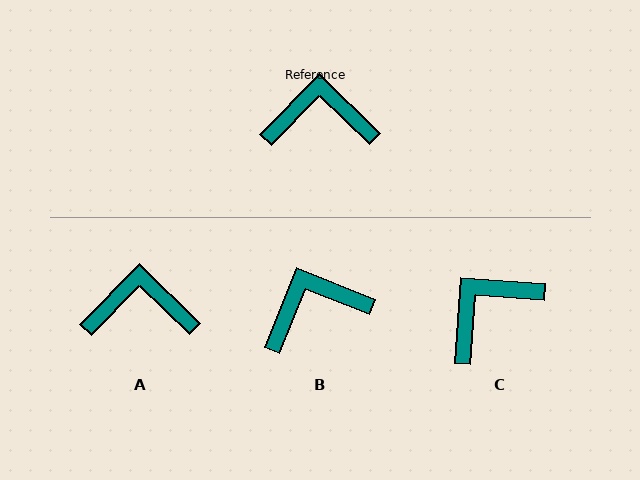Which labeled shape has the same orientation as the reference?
A.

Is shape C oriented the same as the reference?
No, it is off by about 41 degrees.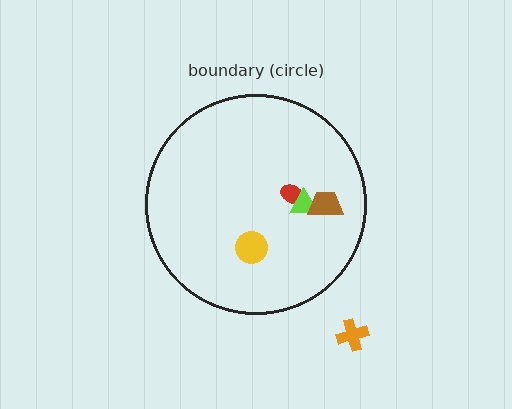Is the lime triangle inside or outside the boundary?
Inside.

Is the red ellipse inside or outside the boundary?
Inside.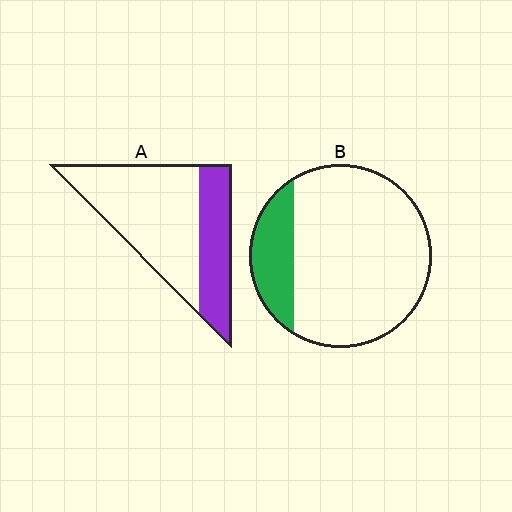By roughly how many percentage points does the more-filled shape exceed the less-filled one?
By roughly 15 percentage points (A over B).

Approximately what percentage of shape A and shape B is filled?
A is approximately 35% and B is approximately 20%.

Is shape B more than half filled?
No.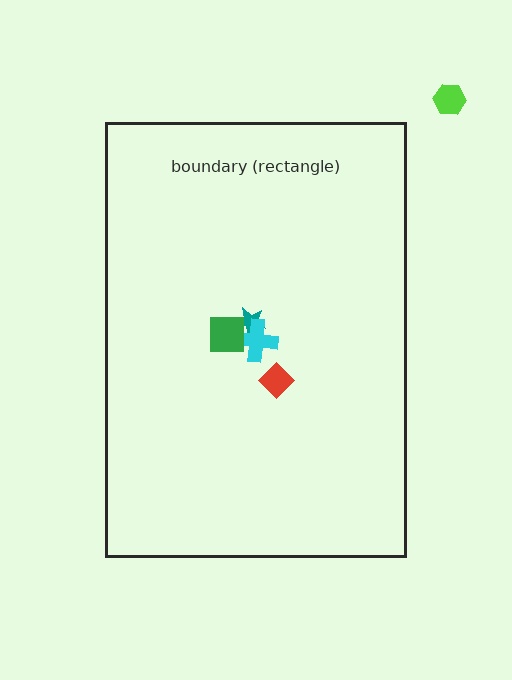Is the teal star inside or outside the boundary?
Inside.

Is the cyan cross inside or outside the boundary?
Inside.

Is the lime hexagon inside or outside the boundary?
Outside.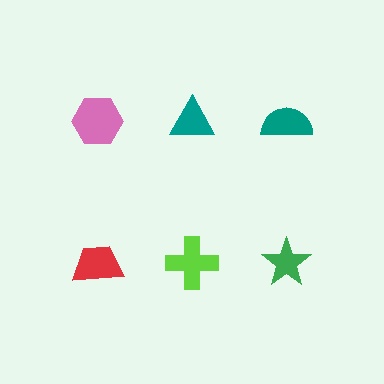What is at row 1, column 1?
A pink hexagon.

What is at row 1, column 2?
A teal triangle.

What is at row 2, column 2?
A lime cross.